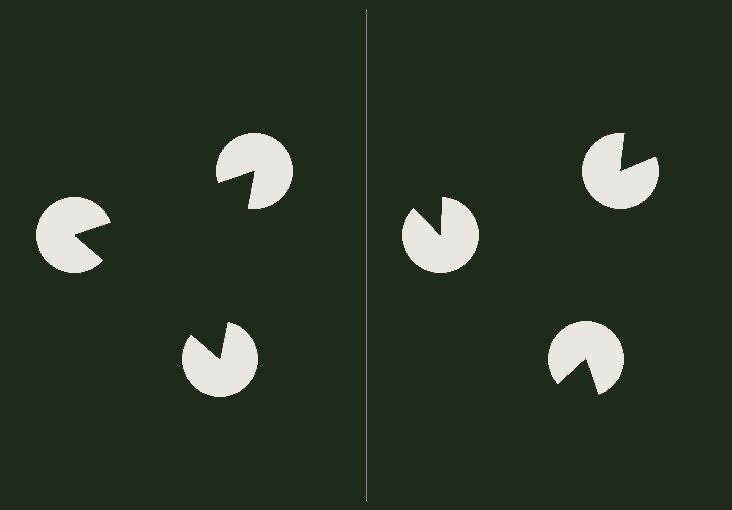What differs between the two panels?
The pac-man discs are positioned identically on both sides; only the wedge orientations differ. On the left they align to a triangle; on the right they are misaligned.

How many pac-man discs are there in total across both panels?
6 — 3 on each side.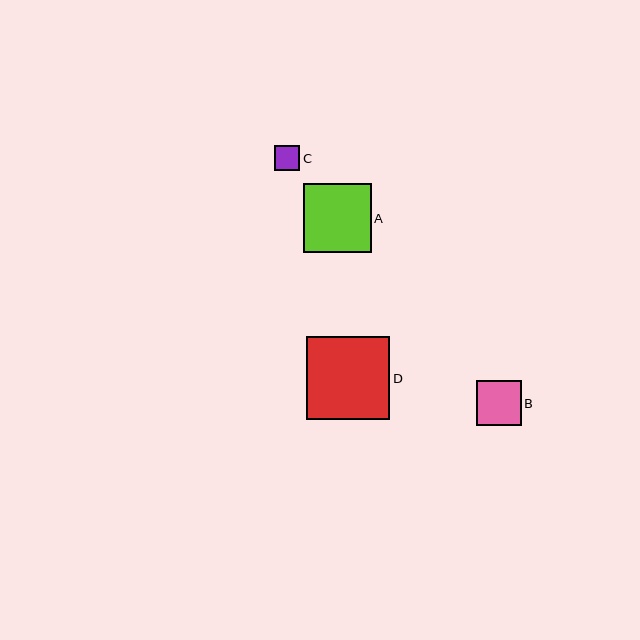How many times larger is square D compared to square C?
Square D is approximately 3.3 times the size of square C.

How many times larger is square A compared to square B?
Square A is approximately 1.5 times the size of square B.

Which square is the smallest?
Square C is the smallest with a size of approximately 25 pixels.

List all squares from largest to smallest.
From largest to smallest: D, A, B, C.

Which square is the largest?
Square D is the largest with a size of approximately 83 pixels.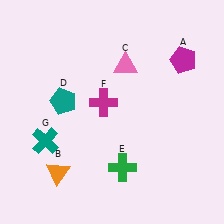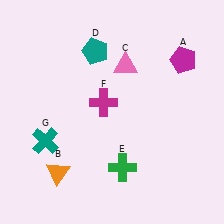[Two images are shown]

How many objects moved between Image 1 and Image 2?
1 object moved between the two images.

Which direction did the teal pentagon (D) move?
The teal pentagon (D) moved up.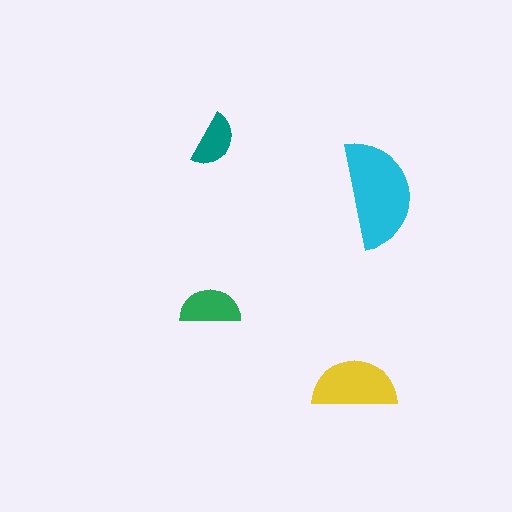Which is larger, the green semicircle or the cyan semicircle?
The cyan one.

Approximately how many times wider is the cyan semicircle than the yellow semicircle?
About 1.5 times wider.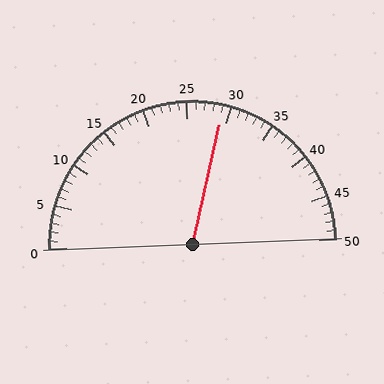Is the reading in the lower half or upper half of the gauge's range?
The reading is in the upper half of the range (0 to 50).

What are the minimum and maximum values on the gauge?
The gauge ranges from 0 to 50.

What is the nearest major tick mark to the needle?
The nearest major tick mark is 30.